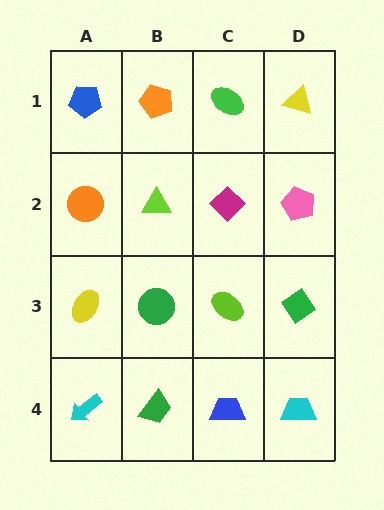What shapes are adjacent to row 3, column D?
A pink pentagon (row 2, column D), a cyan trapezoid (row 4, column D), a lime ellipse (row 3, column C).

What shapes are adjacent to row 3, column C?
A magenta diamond (row 2, column C), a blue trapezoid (row 4, column C), a green circle (row 3, column B), a green diamond (row 3, column D).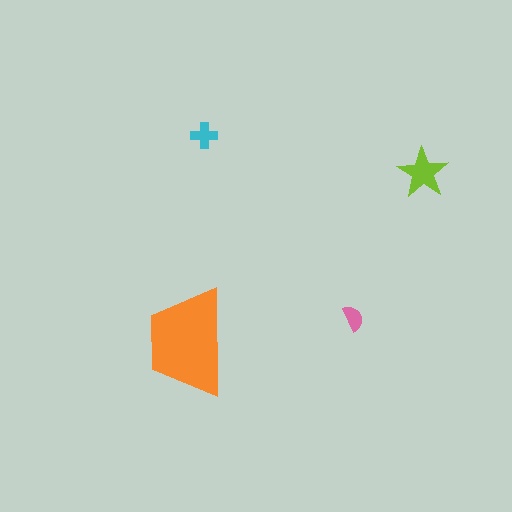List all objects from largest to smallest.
The orange trapezoid, the lime star, the cyan cross, the pink semicircle.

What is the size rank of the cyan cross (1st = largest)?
3rd.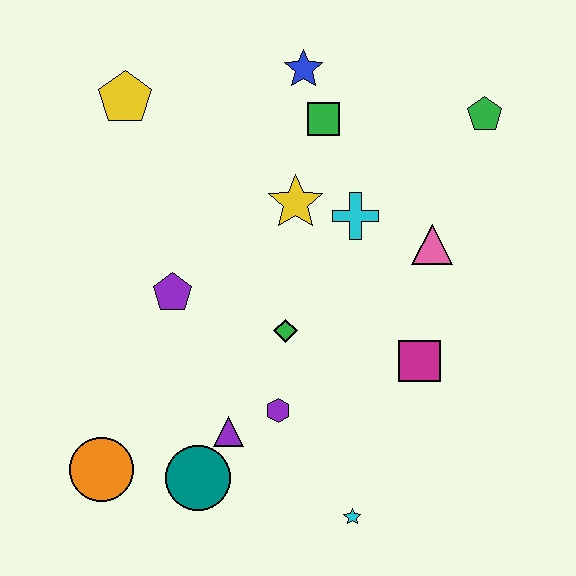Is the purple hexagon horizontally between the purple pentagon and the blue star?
Yes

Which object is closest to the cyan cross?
The yellow star is closest to the cyan cross.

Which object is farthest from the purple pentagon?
The green pentagon is farthest from the purple pentagon.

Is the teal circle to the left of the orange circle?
No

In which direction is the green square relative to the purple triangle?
The green square is above the purple triangle.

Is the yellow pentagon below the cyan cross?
No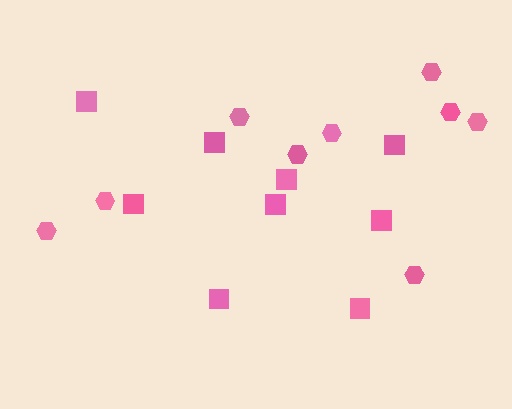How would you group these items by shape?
There are 2 groups: one group of squares (9) and one group of hexagons (9).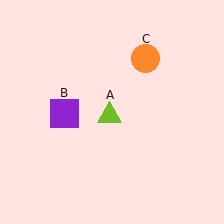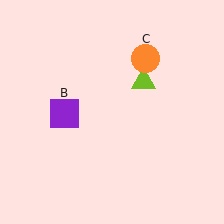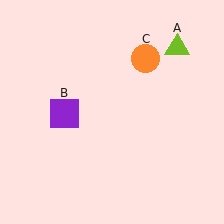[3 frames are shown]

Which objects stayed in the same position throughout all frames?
Purple square (object B) and orange circle (object C) remained stationary.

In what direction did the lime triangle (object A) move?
The lime triangle (object A) moved up and to the right.